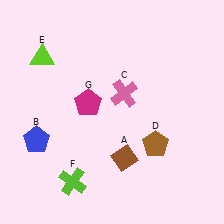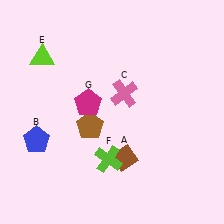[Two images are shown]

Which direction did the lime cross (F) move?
The lime cross (F) moved right.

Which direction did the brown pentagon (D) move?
The brown pentagon (D) moved left.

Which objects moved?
The objects that moved are: the brown pentagon (D), the lime cross (F).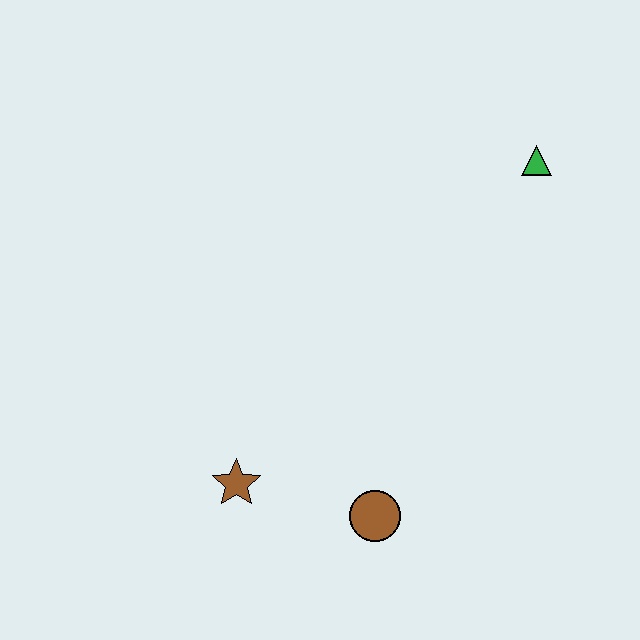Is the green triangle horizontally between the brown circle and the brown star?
No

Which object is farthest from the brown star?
The green triangle is farthest from the brown star.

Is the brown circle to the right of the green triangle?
No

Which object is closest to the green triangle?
The brown circle is closest to the green triangle.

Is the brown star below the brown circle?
No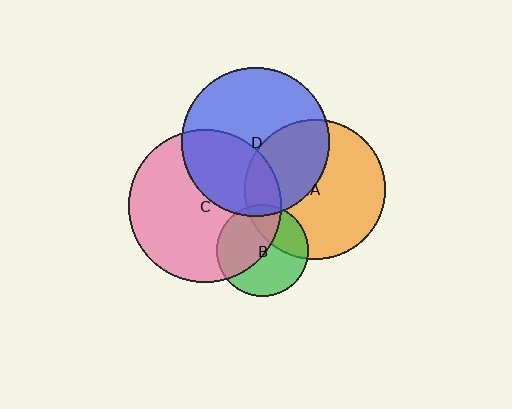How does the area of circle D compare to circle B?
Approximately 2.6 times.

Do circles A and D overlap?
Yes.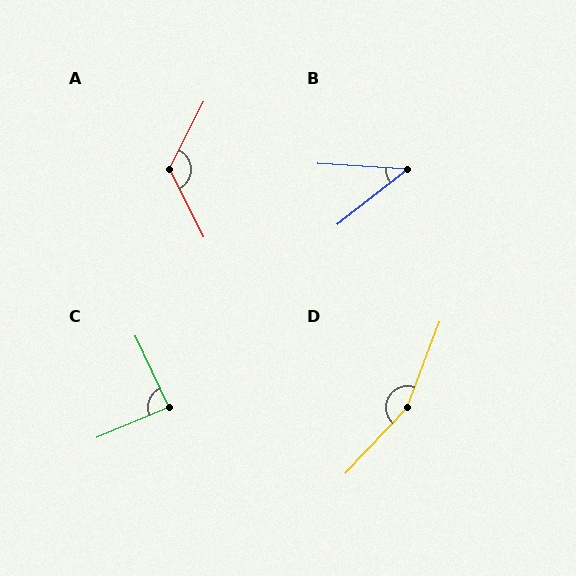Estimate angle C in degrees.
Approximately 87 degrees.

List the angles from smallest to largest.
B (42°), C (87°), A (127°), D (158°).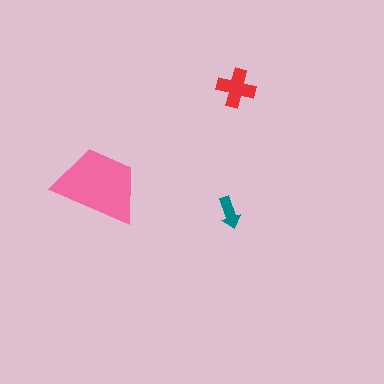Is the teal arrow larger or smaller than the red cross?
Smaller.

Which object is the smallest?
The teal arrow.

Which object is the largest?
The pink trapezoid.